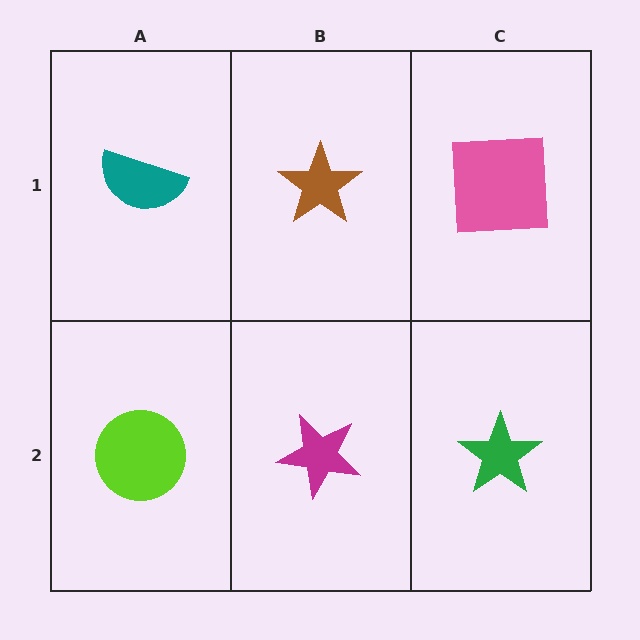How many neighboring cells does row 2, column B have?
3.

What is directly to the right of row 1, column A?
A brown star.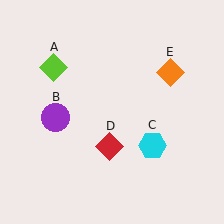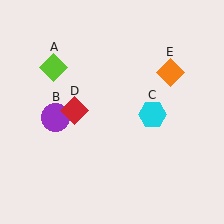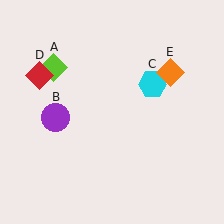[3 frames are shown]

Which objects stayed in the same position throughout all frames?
Lime diamond (object A) and purple circle (object B) and orange diamond (object E) remained stationary.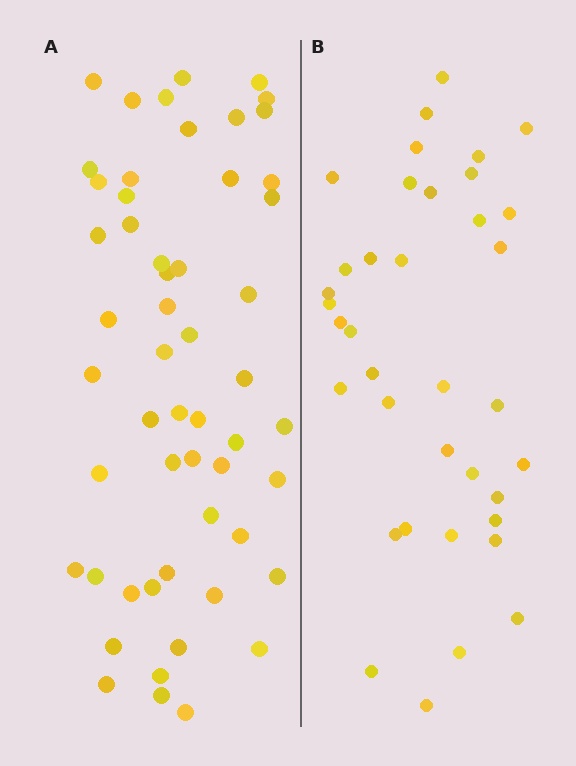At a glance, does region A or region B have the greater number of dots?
Region A (the left region) has more dots.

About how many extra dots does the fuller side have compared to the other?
Region A has approximately 15 more dots than region B.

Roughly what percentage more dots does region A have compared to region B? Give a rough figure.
About 45% more.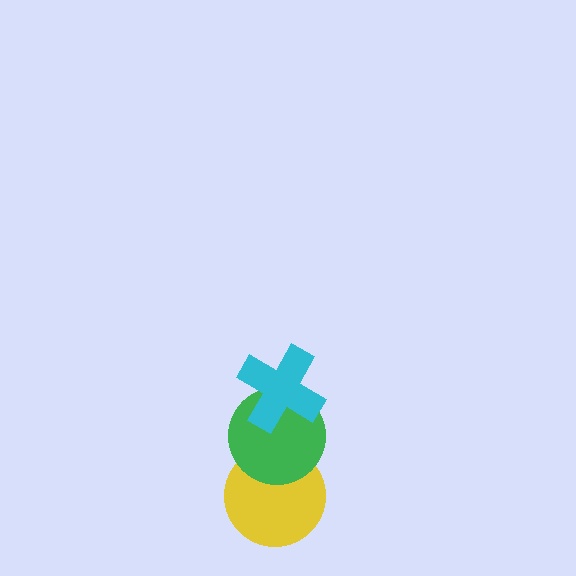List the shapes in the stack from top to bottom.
From top to bottom: the cyan cross, the green circle, the yellow circle.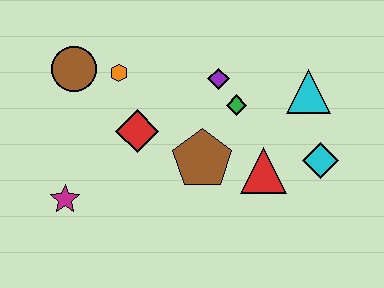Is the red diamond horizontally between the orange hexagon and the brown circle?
No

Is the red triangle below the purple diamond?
Yes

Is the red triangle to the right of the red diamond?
Yes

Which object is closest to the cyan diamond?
The red triangle is closest to the cyan diamond.